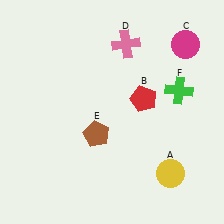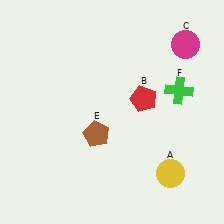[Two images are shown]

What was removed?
The pink cross (D) was removed in Image 2.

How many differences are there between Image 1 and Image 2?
There is 1 difference between the two images.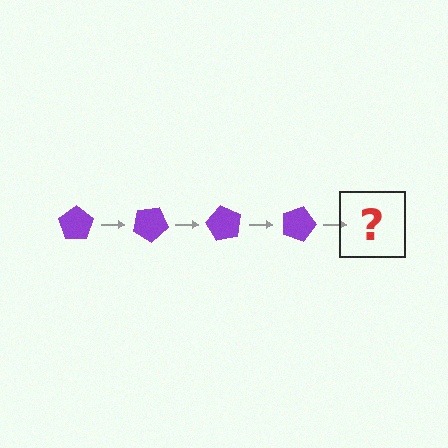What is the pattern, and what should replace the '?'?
The pattern is that the pentagon rotates 30 degrees each step. The '?' should be a purple pentagon rotated 120 degrees.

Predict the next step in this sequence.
The next step is a purple pentagon rotated 120 degrees.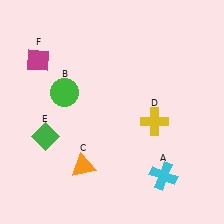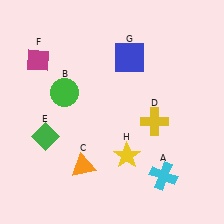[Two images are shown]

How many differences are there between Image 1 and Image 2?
There are 2 differences between the two images.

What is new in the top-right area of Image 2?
A blue square (G) was added in the top-right area of Image 2.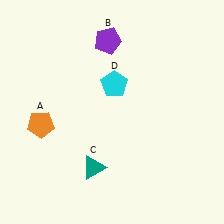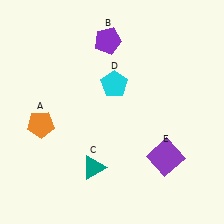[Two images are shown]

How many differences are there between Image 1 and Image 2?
There is 1 difference between the two images.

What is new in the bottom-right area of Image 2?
A purple square (E) was added in the bottom-right area of Image 2.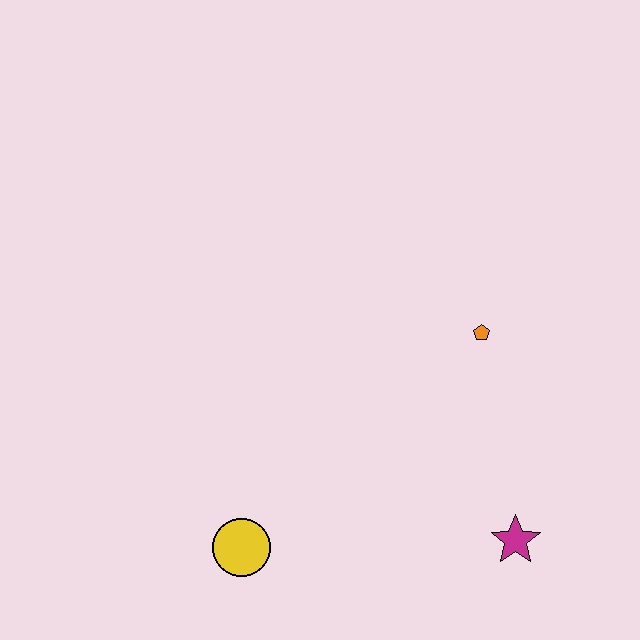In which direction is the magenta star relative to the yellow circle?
The magenta star is to the right of the yellow circle.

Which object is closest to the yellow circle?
The magenta star is closest to the yellow circle.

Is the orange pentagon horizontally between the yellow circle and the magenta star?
Yes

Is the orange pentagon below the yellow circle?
No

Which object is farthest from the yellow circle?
The orange pentagon is farthest from the yellow circle.